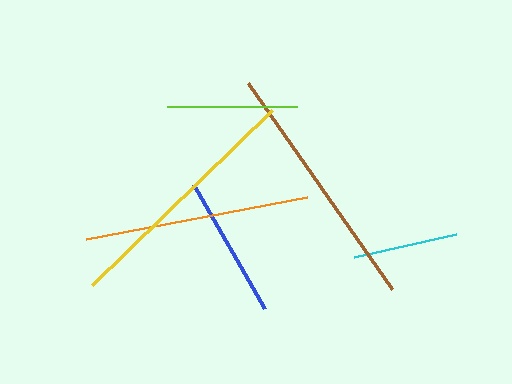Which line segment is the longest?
The brown line is the longest at approximately 251 pixels.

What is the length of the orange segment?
The orange segment is approximately 226 pixels long.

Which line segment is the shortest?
The cyan line is the shortest at approximately 104 pixels.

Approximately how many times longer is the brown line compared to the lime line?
The brown line is approximately 1.9 times the length of the lime line.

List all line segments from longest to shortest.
From longest to shortest: brown, yellow, orange, blue, lime, cyan.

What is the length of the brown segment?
The brown segment is approximately 251 pixels long.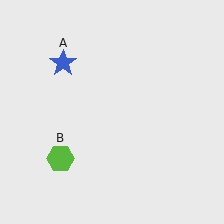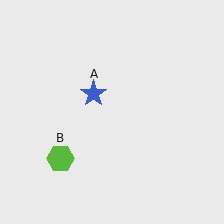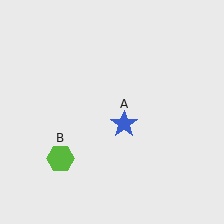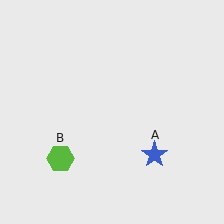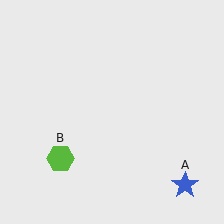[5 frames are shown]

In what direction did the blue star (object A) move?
The blue star (object A) moved down and to the right.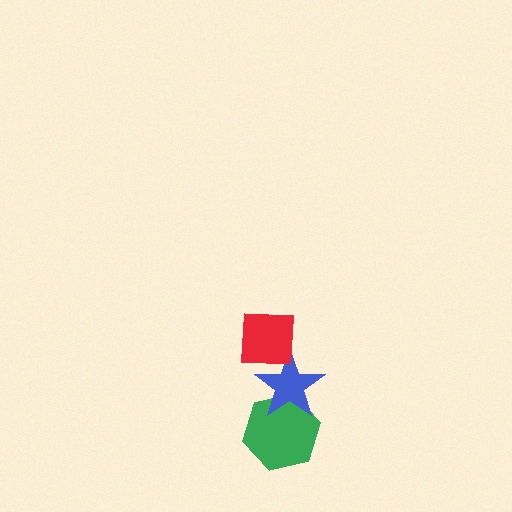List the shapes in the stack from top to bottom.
From top to bottom: the red square, the blue star, the green hexagon.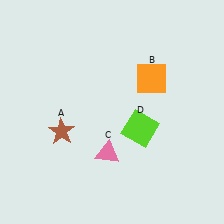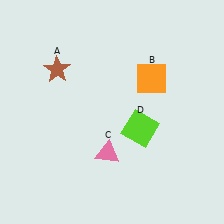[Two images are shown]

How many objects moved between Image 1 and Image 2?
1 object moved between the two images.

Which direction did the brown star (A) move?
The brown star (A) moved up.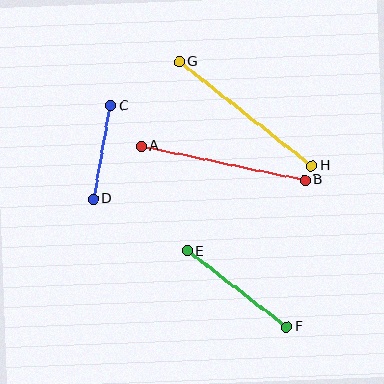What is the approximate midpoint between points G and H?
The midpoint is at approximately (245, 114) pixels.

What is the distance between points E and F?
The distance is approximately 125 pixels.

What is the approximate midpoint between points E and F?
The midpoint is at approximately (237, 289) pixels.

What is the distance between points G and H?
The distance is approximately 169 pixels.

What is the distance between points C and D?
The distance is approximately 95 pixels.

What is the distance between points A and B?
The distance is approximately 167 pixels.